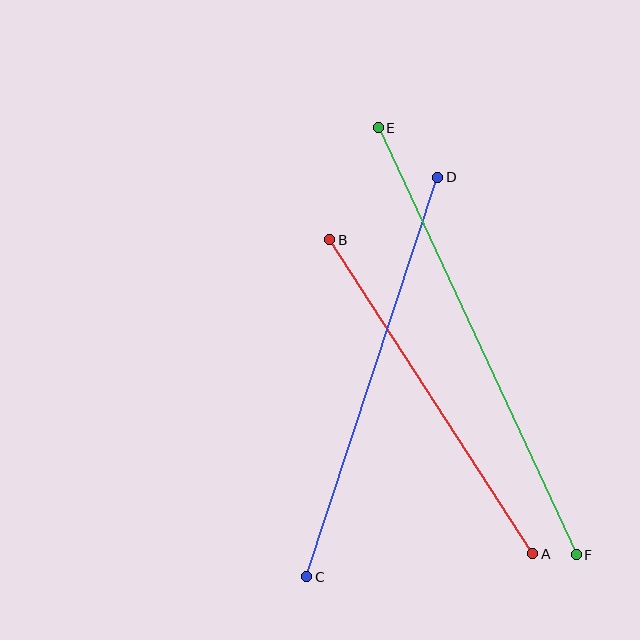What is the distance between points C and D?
The distance is approximately 421 pixels.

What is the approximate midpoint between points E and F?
The midpoint is at approximately (477, 341) pixels.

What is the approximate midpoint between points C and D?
The midpoint is at approximately (372, 377) pixels.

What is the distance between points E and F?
The distance is approximately 471 pixels.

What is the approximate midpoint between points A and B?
The midpoint is at approximately (431, 397) pixels.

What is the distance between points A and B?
The distance is approximately 374 pixels.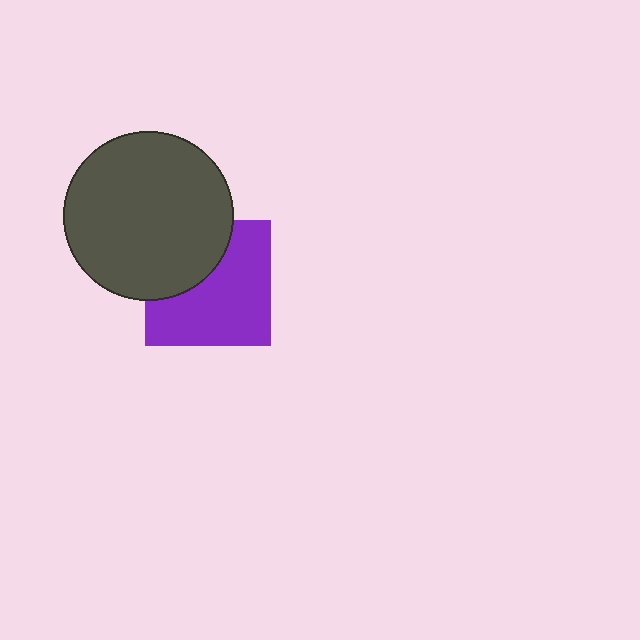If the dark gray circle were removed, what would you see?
You would see the complete purple square.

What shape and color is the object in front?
The object in front is a dark gray circle.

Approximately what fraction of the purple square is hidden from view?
Roughly 36% of the purple square is hidden behind the dark gray circle.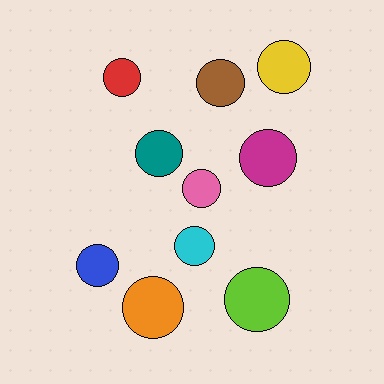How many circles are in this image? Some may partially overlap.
There are 10 circles.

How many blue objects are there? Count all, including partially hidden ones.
There is 1 blue object.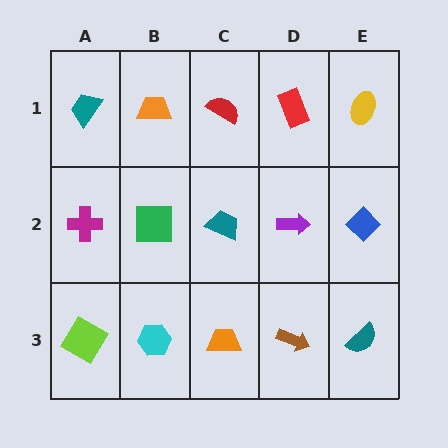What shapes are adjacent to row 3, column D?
A purple arrow (row 2, column D), an orange trapezoid (row 3, column C), a teal semicircle (row 3, column E).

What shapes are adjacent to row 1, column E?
A blue diamond (row 2, column E), a red rectangle (row 1, column D).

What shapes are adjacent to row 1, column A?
A magenta cross (row 2, column A), an orange trapezoid (row 1, column B).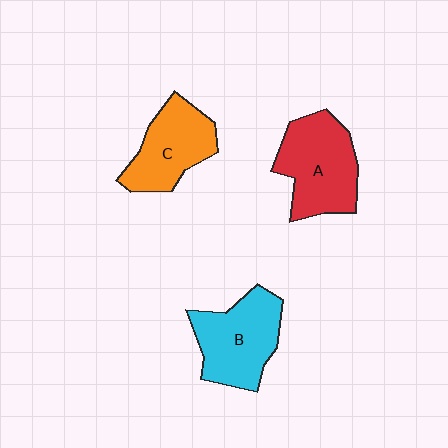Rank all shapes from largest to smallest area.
From largest to smallest: A (red), B (cyan), C (orange).